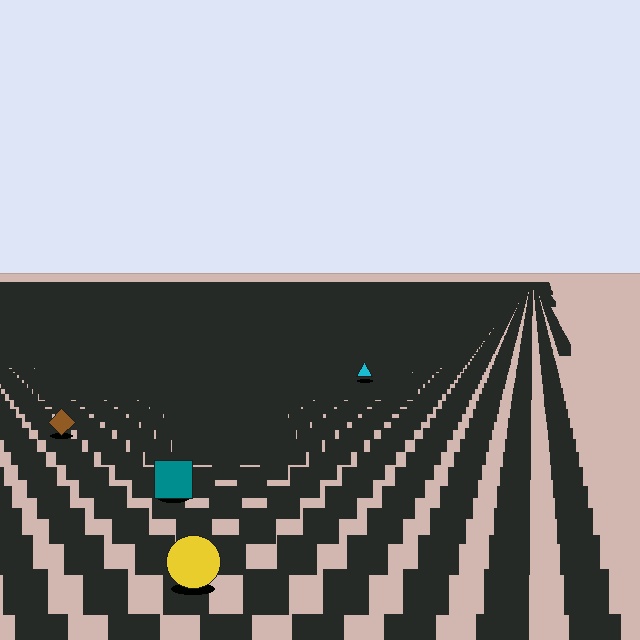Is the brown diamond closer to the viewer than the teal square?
No. The teal square is closer — you can tell from the texture gradient: the ground texture is coarser near it.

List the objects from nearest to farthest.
From nearest to farthest: the yellow circle, the teal square, the brown diamond, the cyan triangle.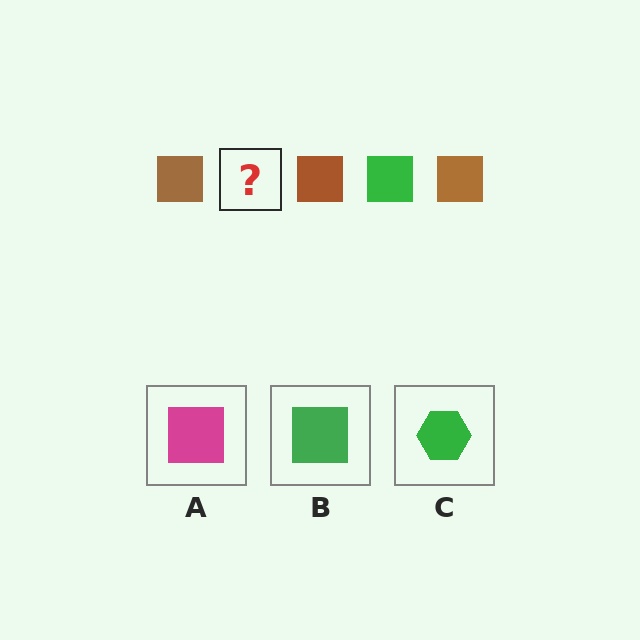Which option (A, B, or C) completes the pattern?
B.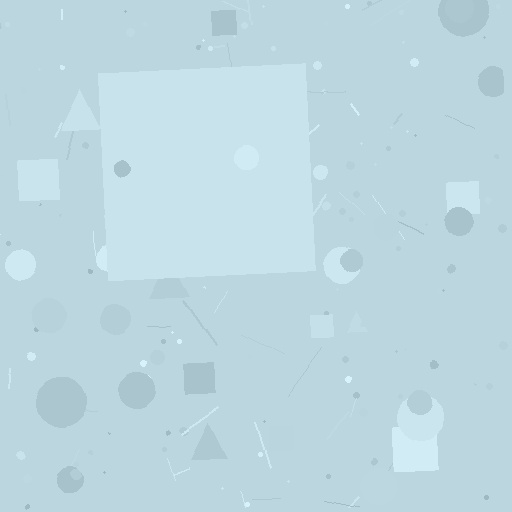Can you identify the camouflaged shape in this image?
The camouflaged shape is a square.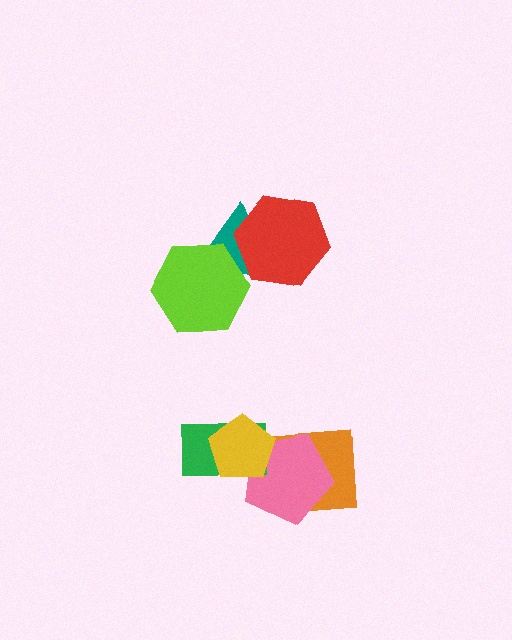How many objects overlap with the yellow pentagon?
2 objects overlap with the yellow pentagon.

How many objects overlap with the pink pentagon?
3 objects overlap with the pink pentagon.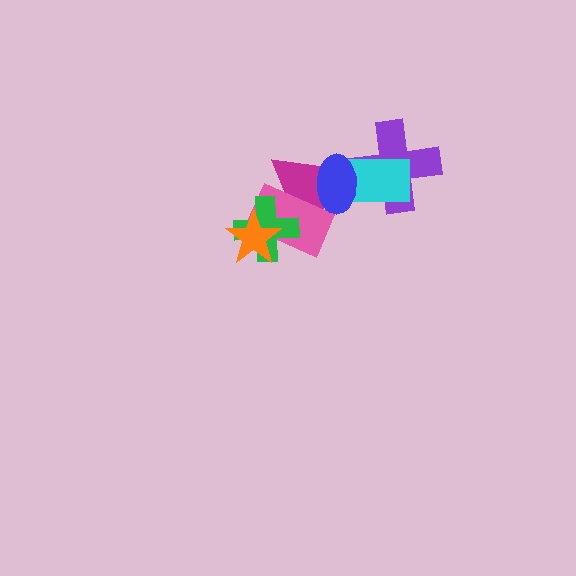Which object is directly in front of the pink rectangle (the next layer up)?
The green cross is directly in front of the pink rectangle.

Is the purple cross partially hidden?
Yes, it is partially covered by another shape.